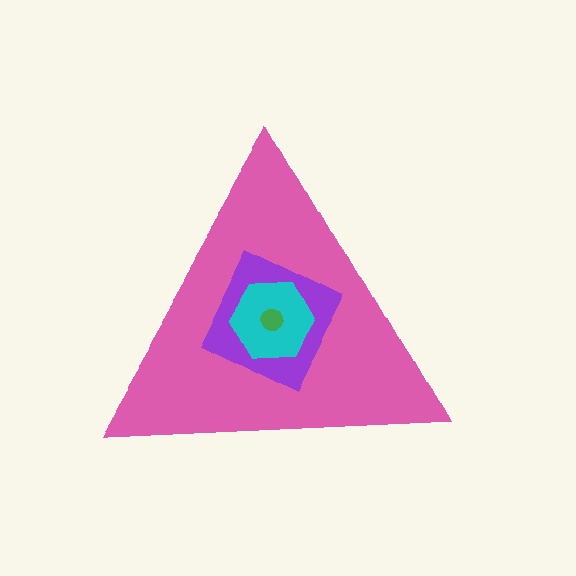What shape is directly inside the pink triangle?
The purple diamond.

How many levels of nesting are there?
4.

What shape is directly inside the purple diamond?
The cyan hexagon.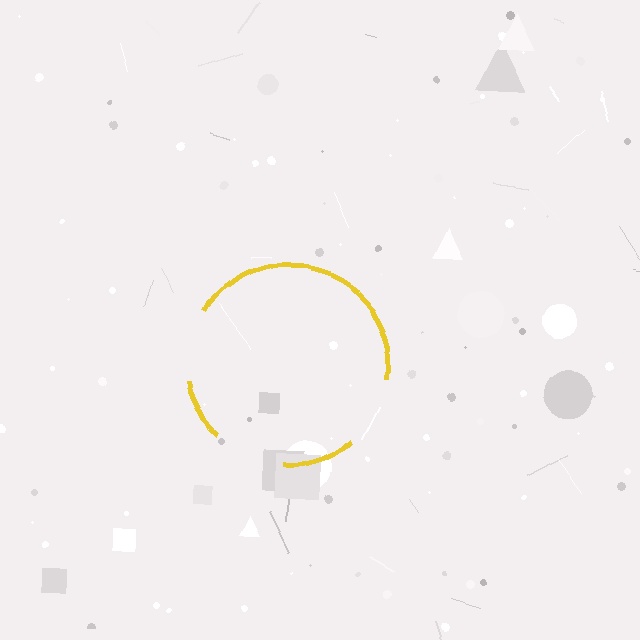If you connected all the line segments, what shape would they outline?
They would outline a circle.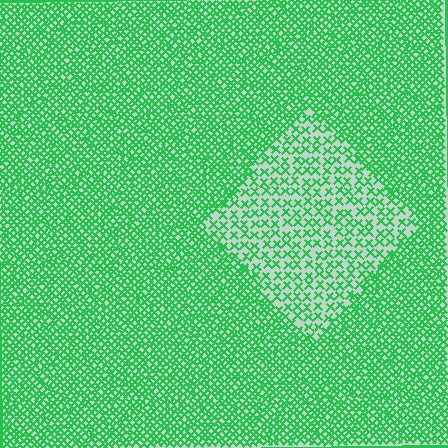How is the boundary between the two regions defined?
The boundary is defined by a change in element density (approximately 2.3x ratio). All elements are the same color, size, and shape.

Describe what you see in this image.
The image contains small green elements arranged at two different densities. A diamond-shaped region is visible where the elements are less densely packed than the surrounding area.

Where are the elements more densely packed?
The elements are more densely packed outside the diamond boundary.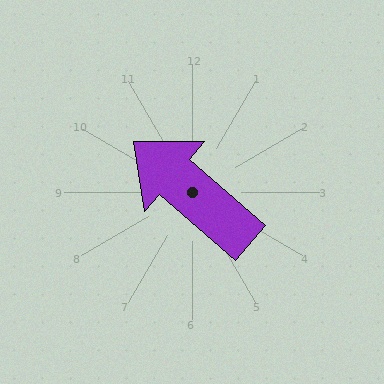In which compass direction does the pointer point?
Northwest.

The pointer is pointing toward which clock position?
Roughly 10 o'clock.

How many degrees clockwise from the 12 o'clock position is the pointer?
Approximately 311 degrees.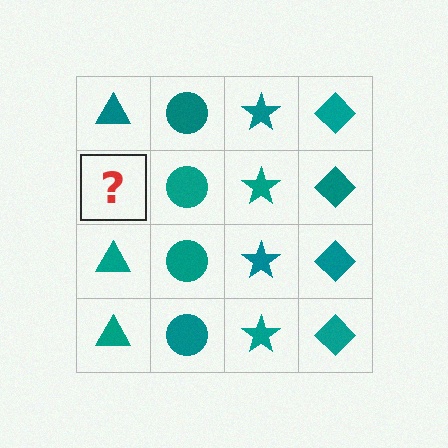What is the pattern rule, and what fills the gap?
The rule is that each column has a consistent shape. The gap should be filled with a teal triangle.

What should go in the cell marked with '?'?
The missing cell should contain a teal triangle.